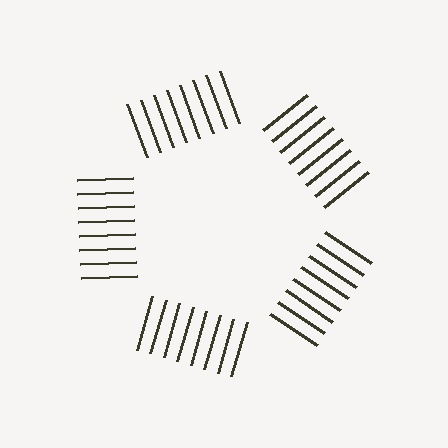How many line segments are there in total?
40 — 8 along each of the 5 edges.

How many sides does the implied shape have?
5 sides — the line-ends trace a pentagon.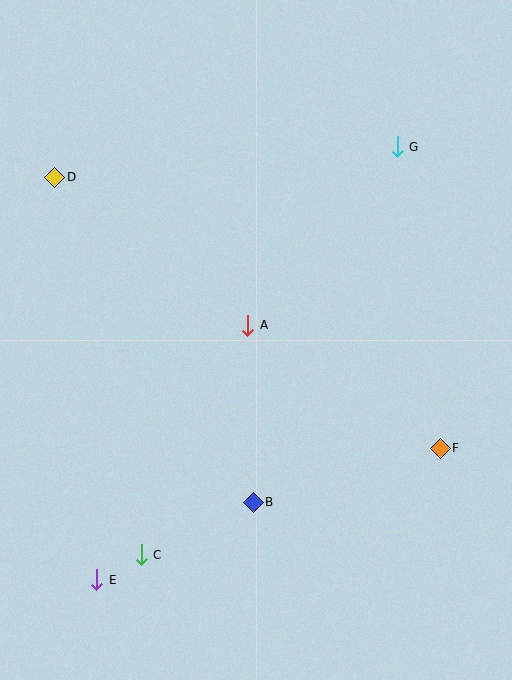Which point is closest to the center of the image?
Point A at (248, 325) is closest to the center.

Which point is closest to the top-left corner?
Point D is closest to the top-left corner.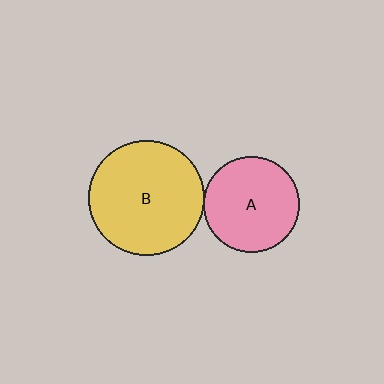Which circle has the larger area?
Circle B (yellow).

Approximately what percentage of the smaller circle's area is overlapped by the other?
Approximately 5%.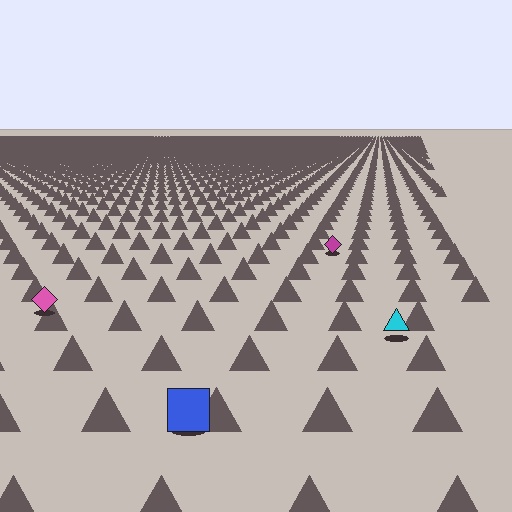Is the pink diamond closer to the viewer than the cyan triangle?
No. The cyan triangle is closer — you can tell from the texture gradient: the ground texture is coarser near it.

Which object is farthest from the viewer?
The magenta diamond is farthest from the viewer. It appears smaller and the ground texture around it is denser.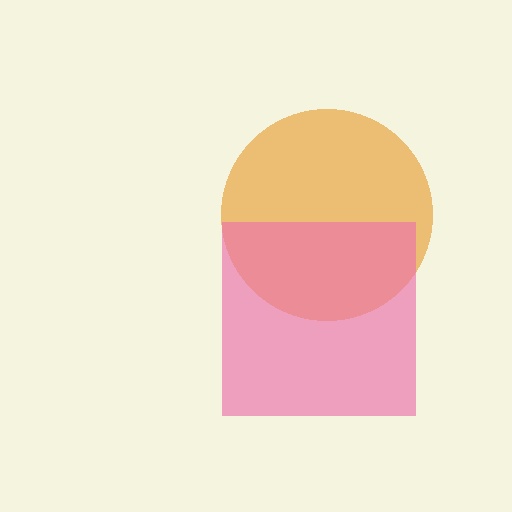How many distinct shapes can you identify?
There are 2 distinct shapes: an orange circle, a pink square.